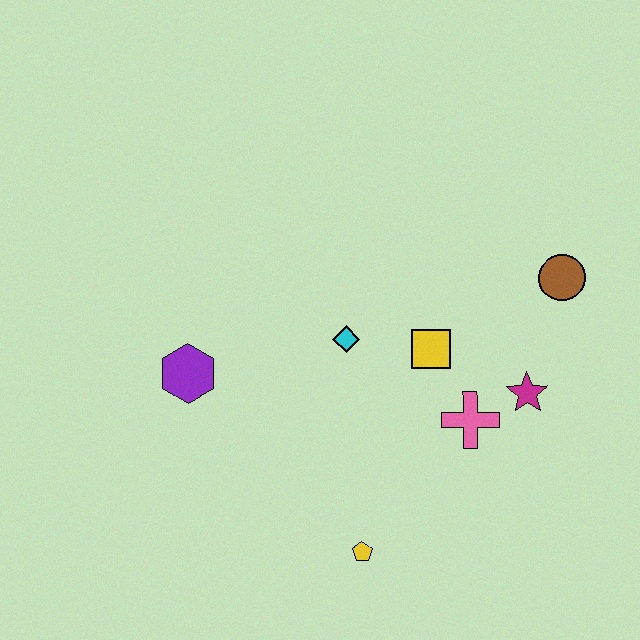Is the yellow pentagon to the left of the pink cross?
Yes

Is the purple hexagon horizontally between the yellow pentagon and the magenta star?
No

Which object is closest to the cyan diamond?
The yellow square is closest to the cyan diamond.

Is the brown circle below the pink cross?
No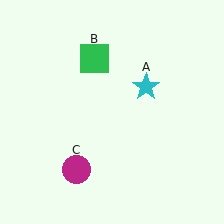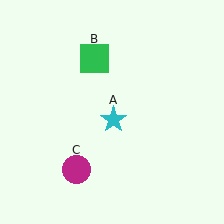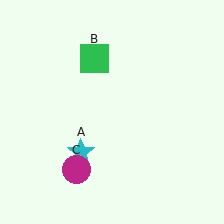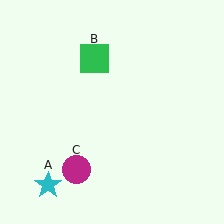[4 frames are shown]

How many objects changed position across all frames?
1 object changed position: cyan star (object A).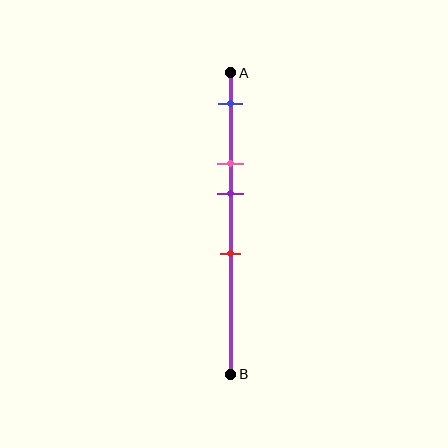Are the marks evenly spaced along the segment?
No, the marks are not evenly spaced.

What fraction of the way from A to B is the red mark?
The red mark is approximately 60% (0.6) of the way from A to B.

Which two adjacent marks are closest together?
The pink and purple marks are the closest adjacent pair.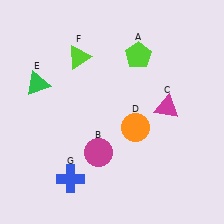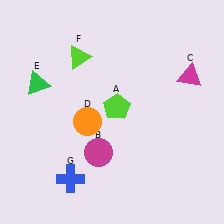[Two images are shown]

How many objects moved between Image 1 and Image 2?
3 objects moved between the two images.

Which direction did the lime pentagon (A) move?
The lime pentagon (A) moved down.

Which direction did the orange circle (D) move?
The orange circle (D) moved left.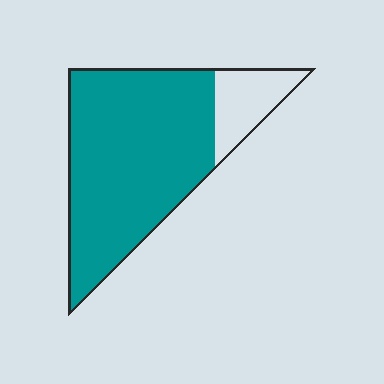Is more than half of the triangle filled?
Yes.